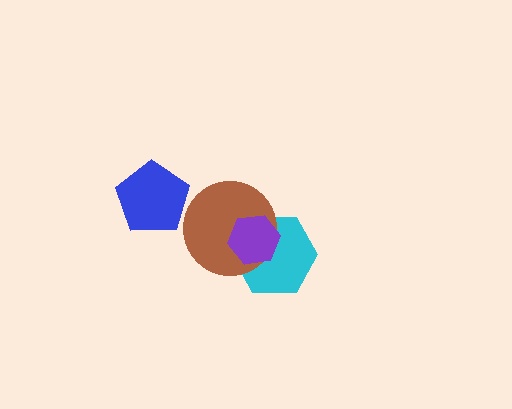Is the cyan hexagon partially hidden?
Yes, it is partially covered by another shape.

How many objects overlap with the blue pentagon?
0 objects overlap with the blue pentagon.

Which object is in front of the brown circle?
The purple hexagon is in front of the brown circle.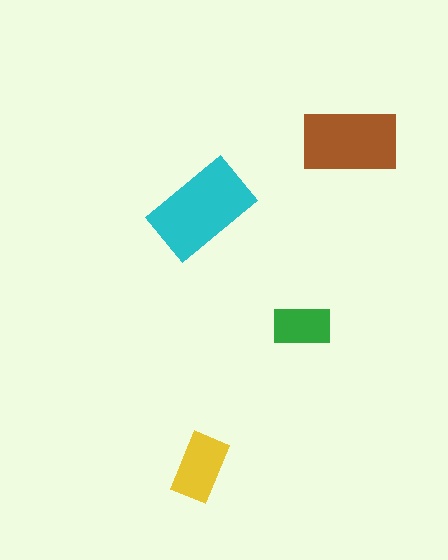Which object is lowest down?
The yellow rectangle is bottommost.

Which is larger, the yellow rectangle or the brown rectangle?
The brown one.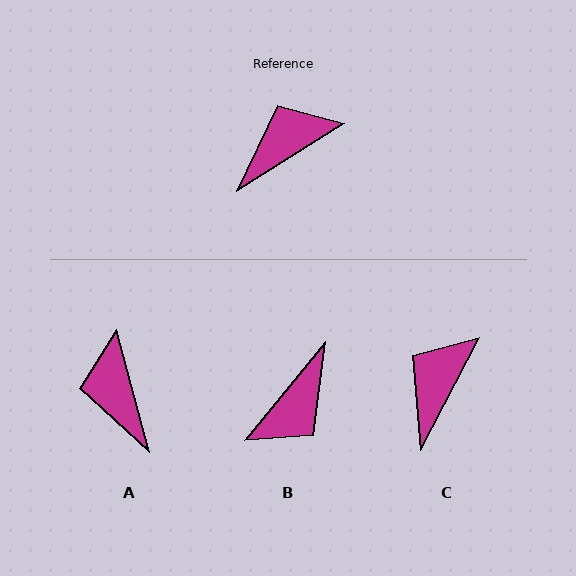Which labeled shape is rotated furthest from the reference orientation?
B, about 162 degrees away.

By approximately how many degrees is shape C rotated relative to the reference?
Approximately 30 degrees counter-clockwise.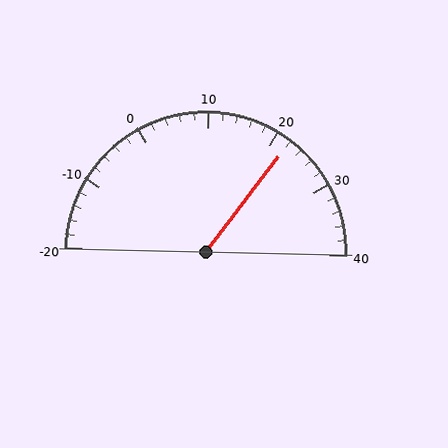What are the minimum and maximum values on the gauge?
The gauge ranges from -20 to 40.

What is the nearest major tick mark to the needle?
The nearest major tick mark is 20.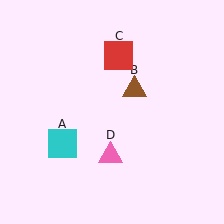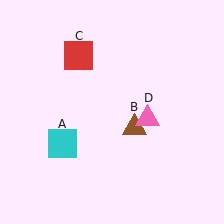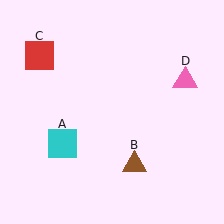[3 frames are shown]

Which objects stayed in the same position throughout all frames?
Cyan square (object A) remained stationary.